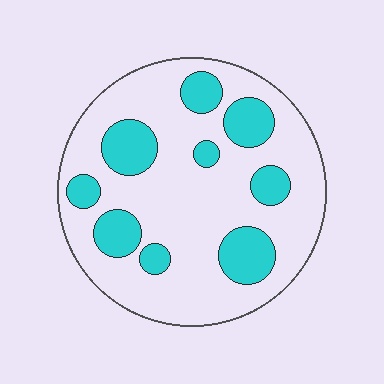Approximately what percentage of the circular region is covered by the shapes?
Approximately 25%.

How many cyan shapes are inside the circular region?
9.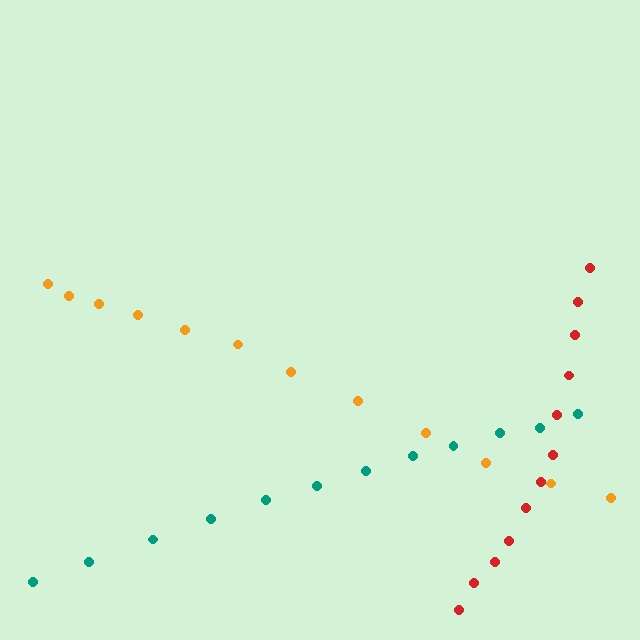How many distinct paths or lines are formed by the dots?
There are 3 distinct paths.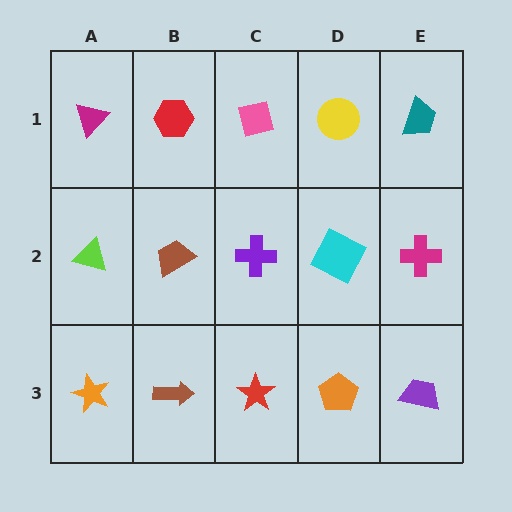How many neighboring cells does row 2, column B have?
4.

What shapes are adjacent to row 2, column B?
A red hexagon (row 1, column B), a brown arrow (row 3, column B), a lime triangle (row 2, column A), a purple cross (row 2, column C).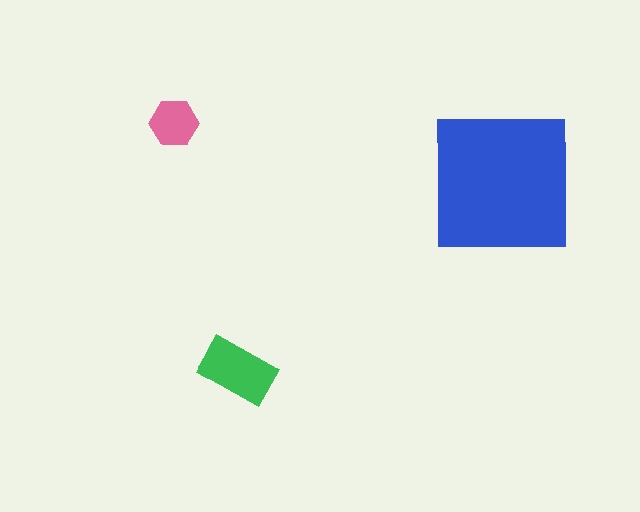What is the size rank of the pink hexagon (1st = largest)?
3rd.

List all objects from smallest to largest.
The pink hexagon, the green rectangle, the blue square.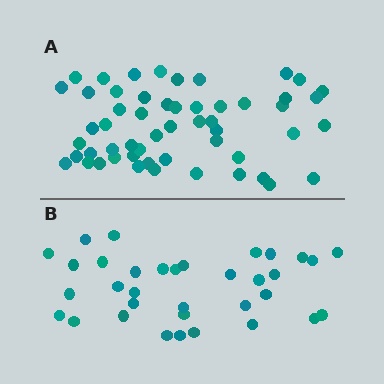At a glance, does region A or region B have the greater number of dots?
Region A (the top region) has more dots.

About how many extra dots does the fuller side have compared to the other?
Region A has approximately 20 more dots than region B.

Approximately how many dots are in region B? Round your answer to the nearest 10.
About 30 dots. (The exact count is 34, which rounds to 30.)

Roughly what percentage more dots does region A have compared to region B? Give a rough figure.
About 60% more.